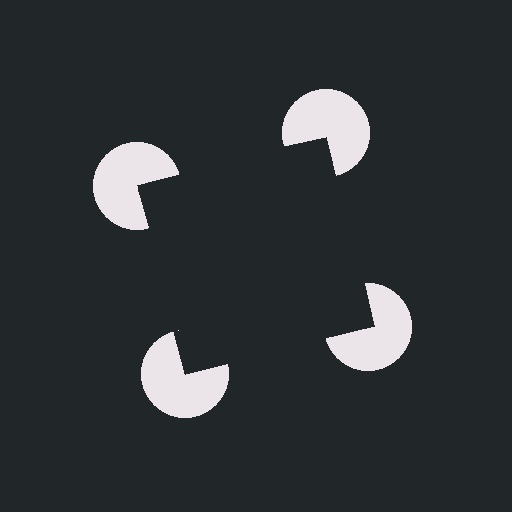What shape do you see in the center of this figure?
An illusory square — its edges are inferred from the aligned wedge cuts in the pac-man discs, not physically drawn.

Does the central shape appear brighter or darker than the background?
It typically appears slightly darker than the background, even though no actual brightness change is drawn.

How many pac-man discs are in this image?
There are 4 — one at each vertex of the illusory square.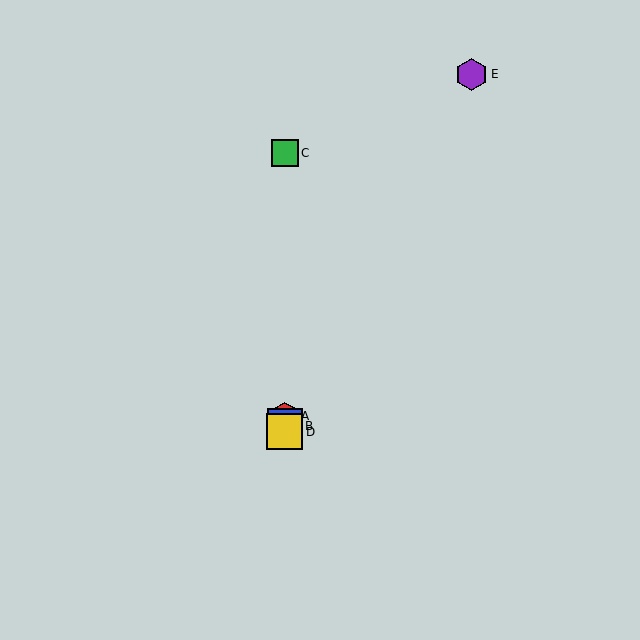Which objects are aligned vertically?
Objects A, B, C, D are aligned vertically.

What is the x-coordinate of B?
Object B is at x≈285.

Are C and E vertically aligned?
No, C is at x≈285 and E is at x≈472.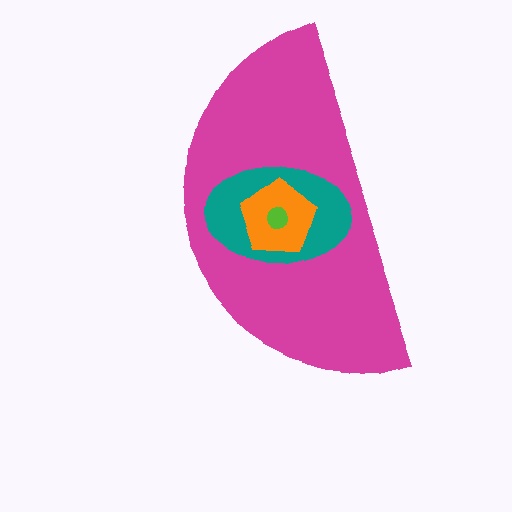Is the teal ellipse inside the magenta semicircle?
Yes.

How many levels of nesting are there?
4.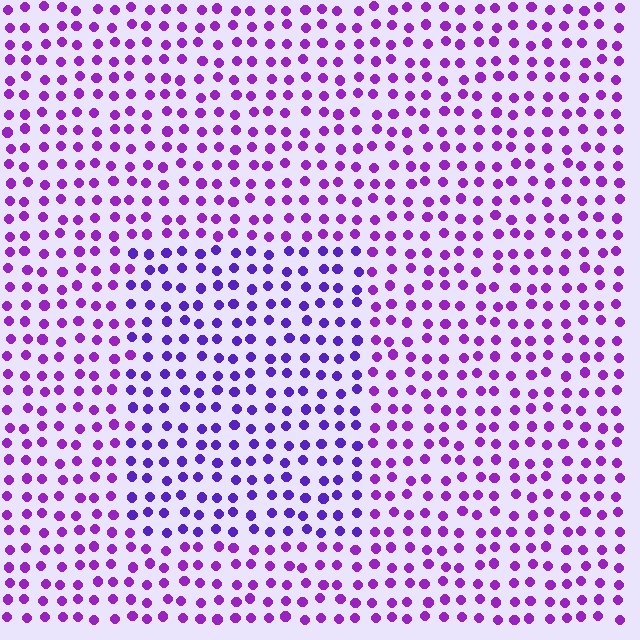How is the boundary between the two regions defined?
The boundary is defined purely by a slight shift in hue (about 26 degrees). Spacing, size, and orientation are identical on both sides.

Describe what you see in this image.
The image is filled with small purple elements in a uniform arrangement. A rectangle-shaped region is visible where the elements are tinted to a slightly different hue, forming a subtle color boundary.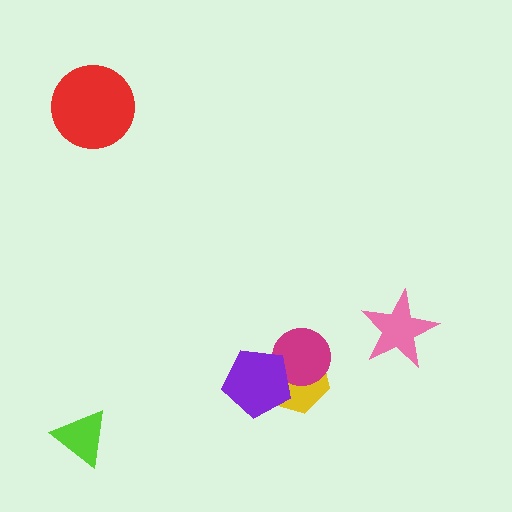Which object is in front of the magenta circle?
The purple pentagon is in front of the magenta circle.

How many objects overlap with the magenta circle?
2 objects overlap with the magenta circle.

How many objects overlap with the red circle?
0 objects overlap with the red circle.